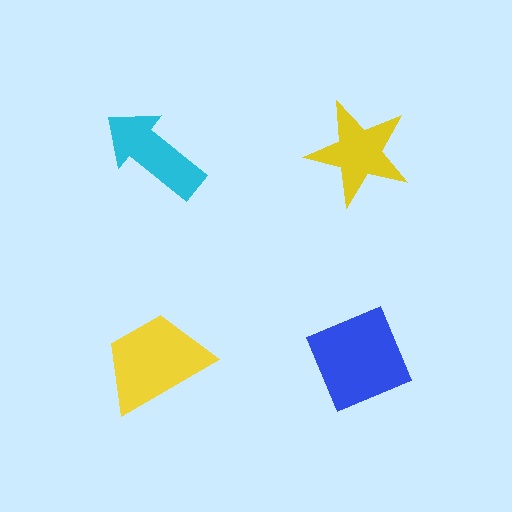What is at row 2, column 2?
A blue diamond.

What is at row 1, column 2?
A yellow star.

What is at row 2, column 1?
A yellow trapezoid.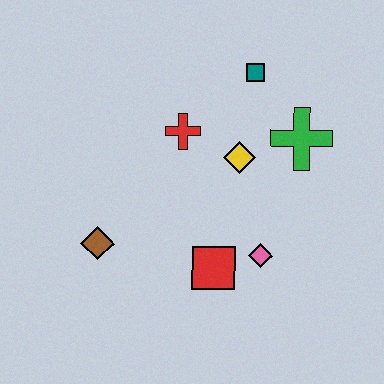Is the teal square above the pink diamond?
Yes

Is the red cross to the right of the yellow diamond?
No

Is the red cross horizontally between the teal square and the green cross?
No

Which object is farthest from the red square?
The teal square is farthest from the red square.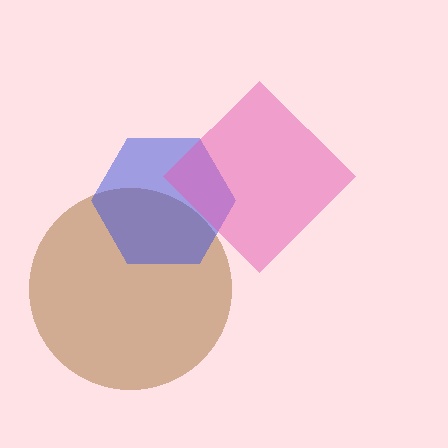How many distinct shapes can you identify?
There are 3 distinct shapes: a brown circle, a blue hexagon, a pink diamond.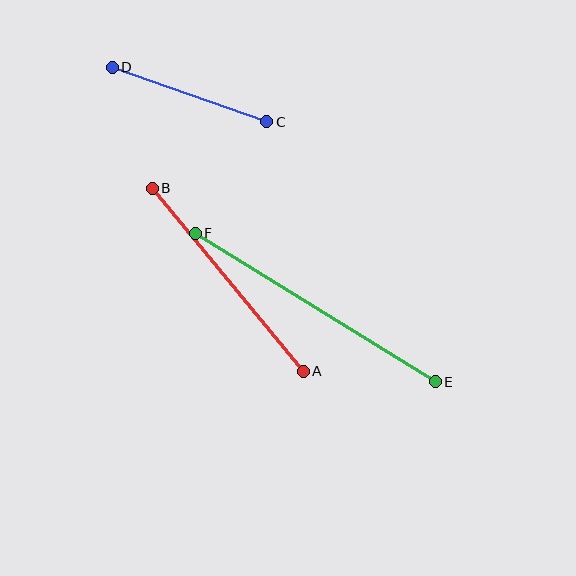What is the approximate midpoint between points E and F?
The midpoint is at approximately (315, 307) pixels.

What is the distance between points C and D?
The distance is approximately 164 pixels.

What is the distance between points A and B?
The distance is approximately 237 pixels.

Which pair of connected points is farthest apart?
Points E and F are farthest apart.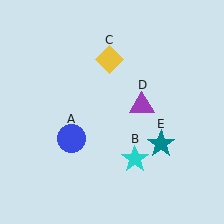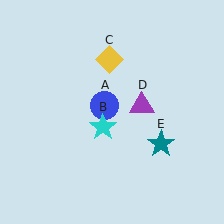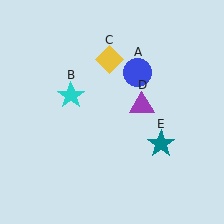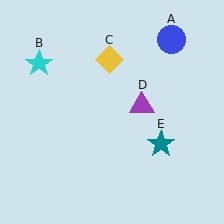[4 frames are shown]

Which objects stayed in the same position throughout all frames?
Yellow diamond (object C) and purple triangle (object D) and teal star (object E) remained stationary.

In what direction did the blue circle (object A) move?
The blue circle (object A) moved up and to the right.